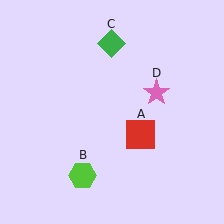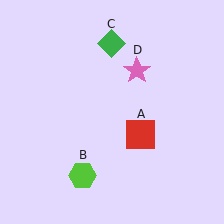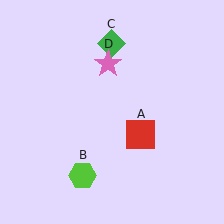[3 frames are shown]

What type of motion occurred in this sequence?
The pink star (object D) rotated counterclockwise around the center of the scene.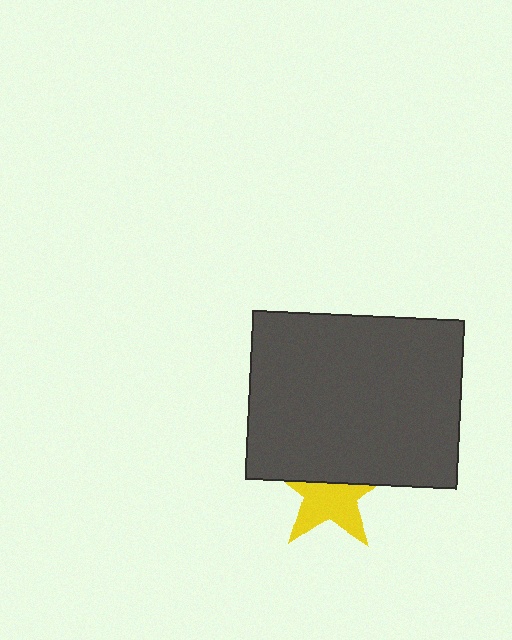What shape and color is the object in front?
The object in front is a dark gray rectangle.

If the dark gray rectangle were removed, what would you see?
You would see the complete yellow star.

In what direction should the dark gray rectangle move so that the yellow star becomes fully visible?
The dark gray rectangle should move up. That is the shortest direction to clear the overlap and leave the yellow star fully visible.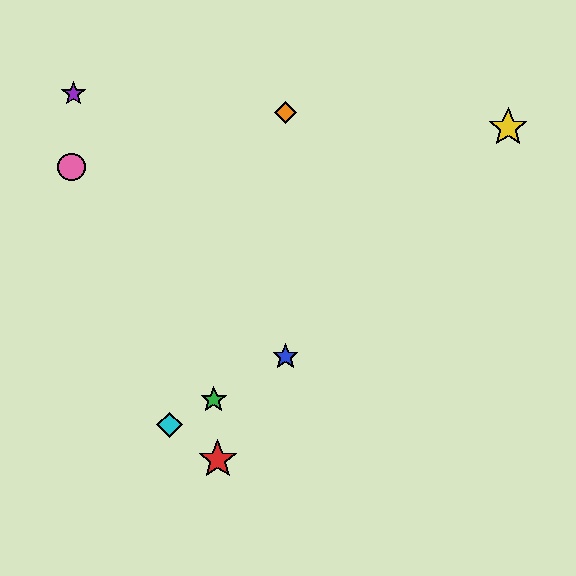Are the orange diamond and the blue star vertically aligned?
Yes, both are at x≈285.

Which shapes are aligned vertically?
The blue star, the orange diamond are aligned vertically.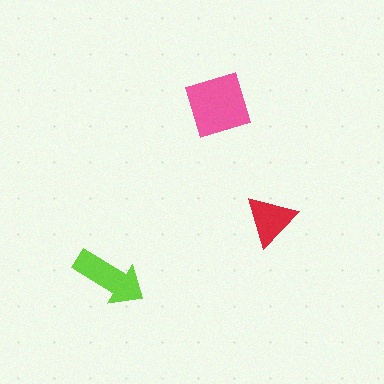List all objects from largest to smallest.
The pink square, the lime arrow, the red triangle.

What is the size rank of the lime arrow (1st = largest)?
2nd.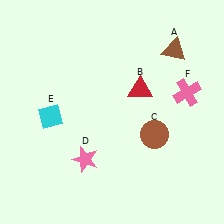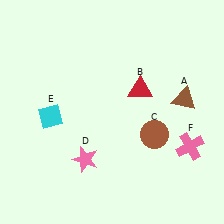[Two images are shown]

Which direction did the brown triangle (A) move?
The brown triangle (A) moved down.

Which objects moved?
The objects that moved are: the brown triangle (A), the pink cross (F).